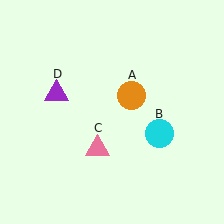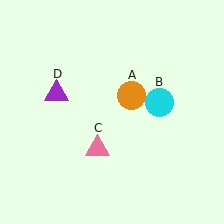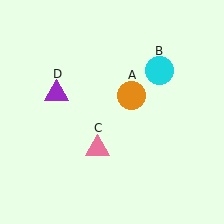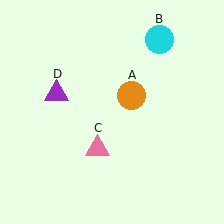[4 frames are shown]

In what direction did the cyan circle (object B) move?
The cyan circle (object B) moved up.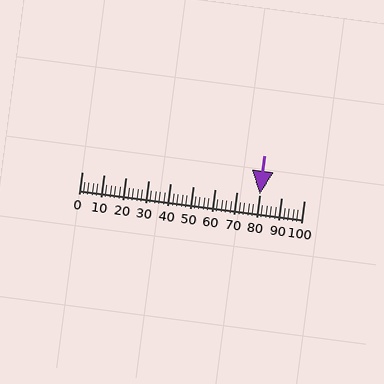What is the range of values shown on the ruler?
The ruler shows values from 0 to 100.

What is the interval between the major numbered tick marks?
The major tick marks are spaced 10 units apart.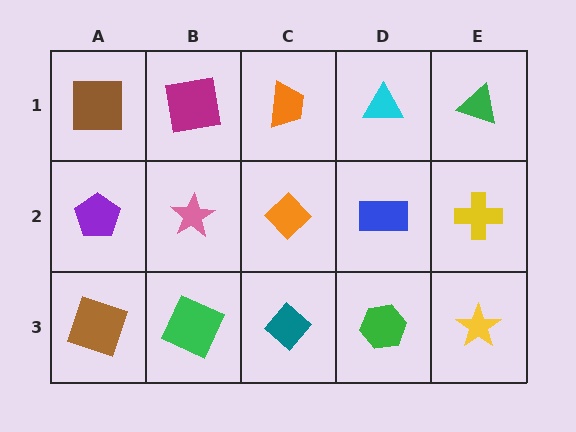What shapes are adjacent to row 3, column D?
A blue rectangle (row 2, column D), a teal diamond (row 3, column C), a yellow star (row 3, column E).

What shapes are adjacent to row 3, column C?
An orange diamond (row 2, column C), a green square (row 3, column B), a green hexagon (row 3, column D).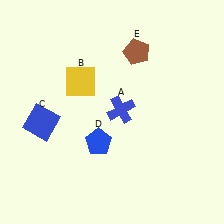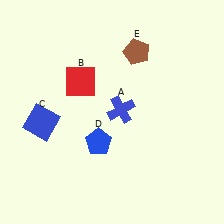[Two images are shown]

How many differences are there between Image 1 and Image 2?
There is 1 difference between the two images.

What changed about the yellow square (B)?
In Image 1, B is yellow. In Image 2, it changed to red.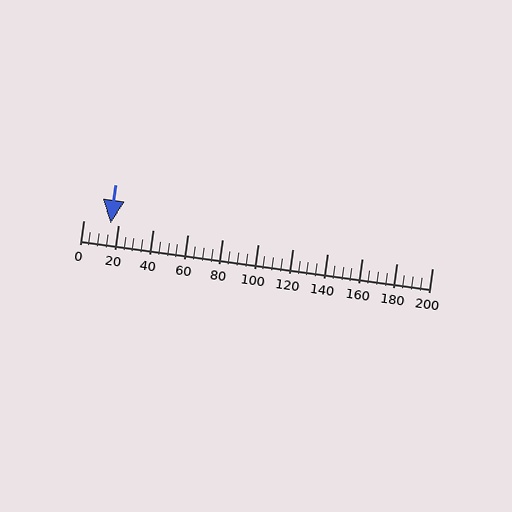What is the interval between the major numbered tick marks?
The major tick marks are spaced 20 units apart.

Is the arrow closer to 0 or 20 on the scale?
The arrow is closer to 20.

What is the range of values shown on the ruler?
The ruler shows values from 0 to 200.